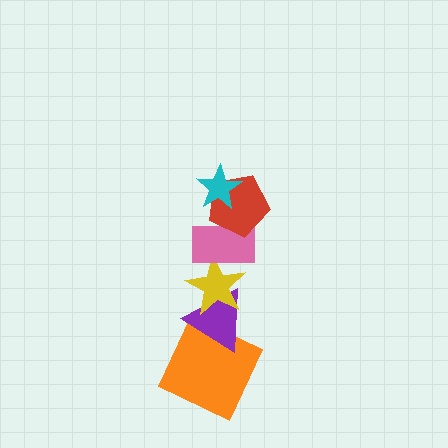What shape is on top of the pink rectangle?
The red pentagon is on top of the pink rectangle.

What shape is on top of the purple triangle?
The yellow star is on top of the purple triangle.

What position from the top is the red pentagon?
The red pentagon is 2nd from the top.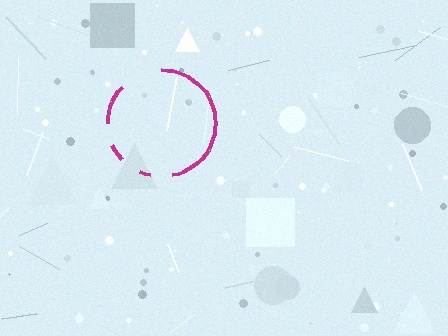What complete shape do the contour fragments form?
The contour fragments form a circle.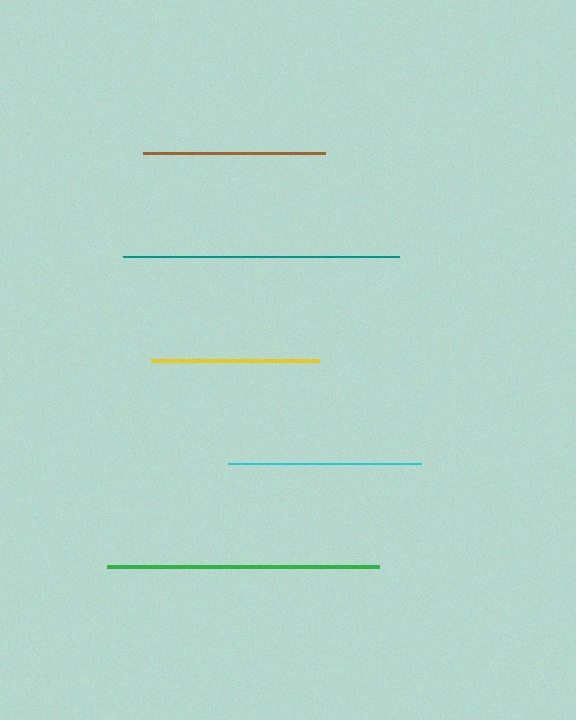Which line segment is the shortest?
The yellow line is the shortest at approximately 168 pixels.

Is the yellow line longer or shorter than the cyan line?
The cyan line is longer than the yellow line.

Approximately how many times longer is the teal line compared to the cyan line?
The teal line is approximately 1.4 times the length of the cyan line.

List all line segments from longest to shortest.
From longest to shortest: teal, green, cyan, brown, yellow.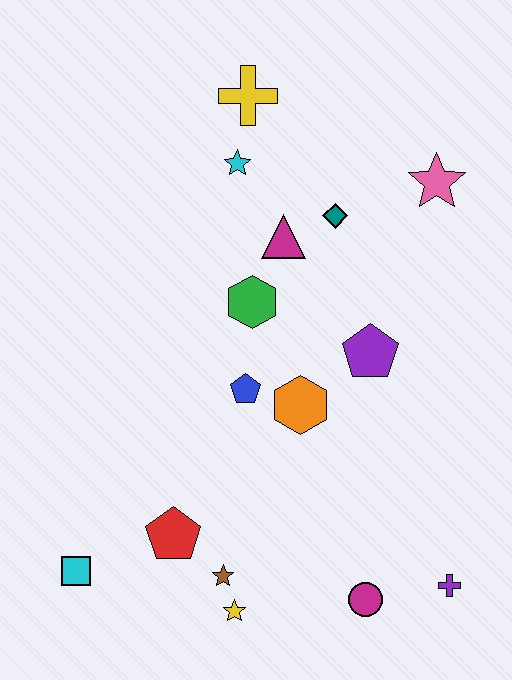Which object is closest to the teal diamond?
The magenta triangle is closest to the teal diamond.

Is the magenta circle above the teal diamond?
No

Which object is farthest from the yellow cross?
The purple cross is farthest from the yellow cross.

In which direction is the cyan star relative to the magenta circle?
The cyan star is above the magenta circle.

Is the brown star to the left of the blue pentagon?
Yes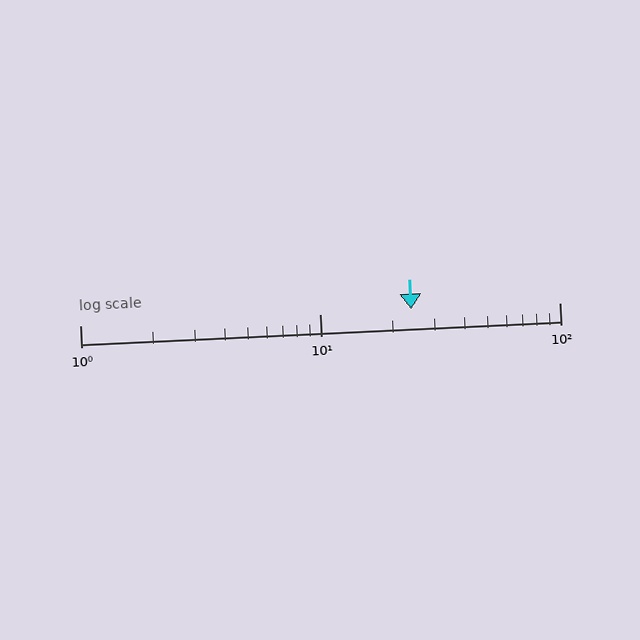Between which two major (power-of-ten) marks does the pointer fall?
The pointer is between 10 and 100.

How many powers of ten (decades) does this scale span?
The scale spans 2 decades, from 1 to 100.